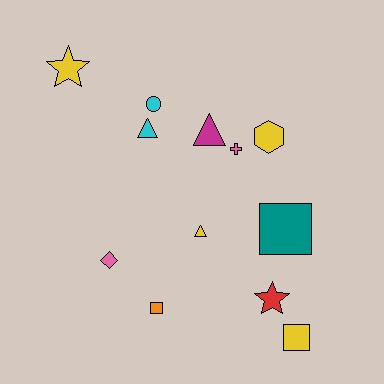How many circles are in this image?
There is 1 circle.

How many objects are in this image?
There are 12 objects.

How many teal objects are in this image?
There is 1 teal object.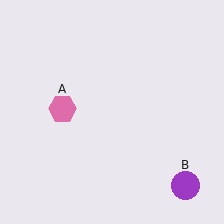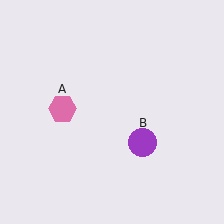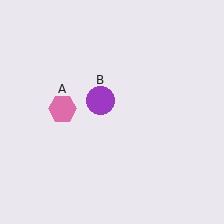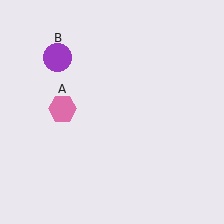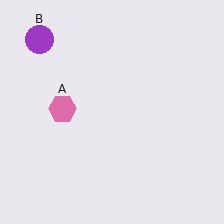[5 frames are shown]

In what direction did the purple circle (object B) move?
The purple circle (object B) moved up and to the left.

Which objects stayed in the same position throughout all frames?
Pink hexagon (object A) remained stationary.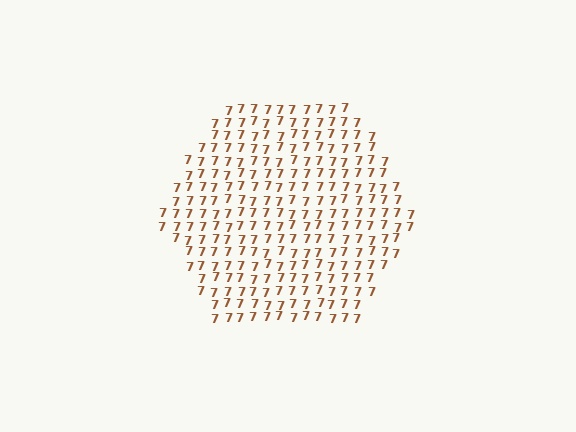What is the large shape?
The large shape is a hexagon.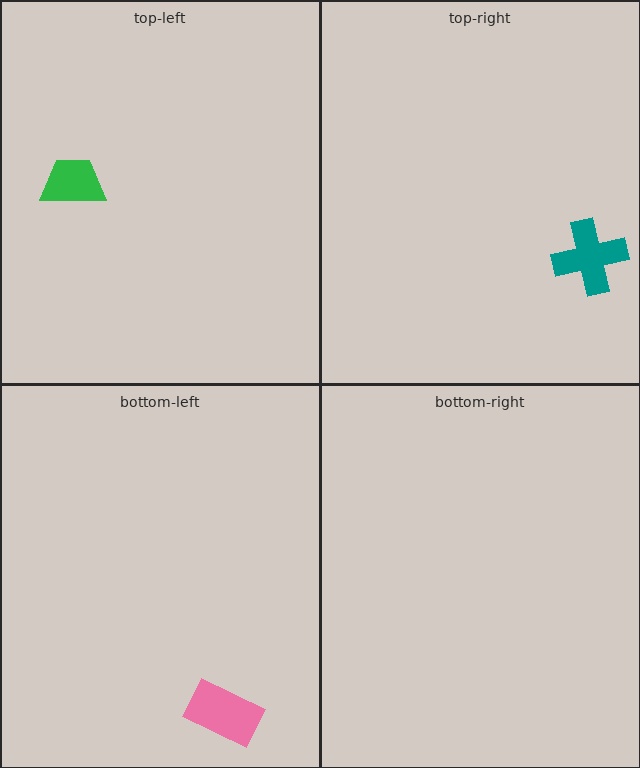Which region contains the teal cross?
The top-right region.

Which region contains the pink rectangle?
The bottom-left region.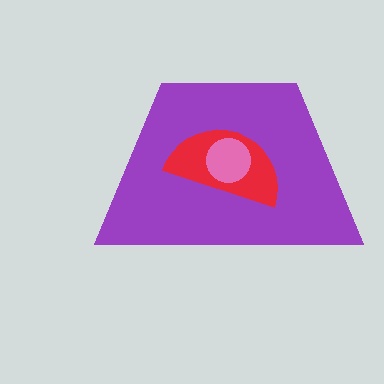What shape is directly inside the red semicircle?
The pink circle.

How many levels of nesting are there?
3.